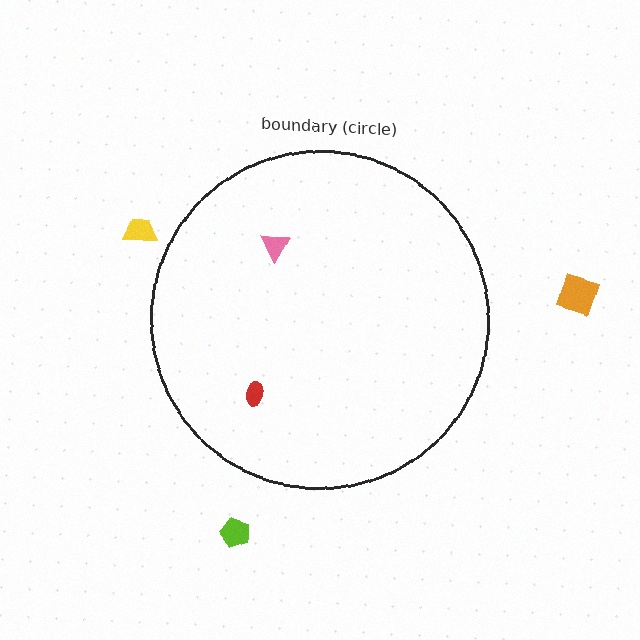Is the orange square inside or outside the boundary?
Outside.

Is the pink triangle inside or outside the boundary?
Inside.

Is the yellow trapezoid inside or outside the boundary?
Outside.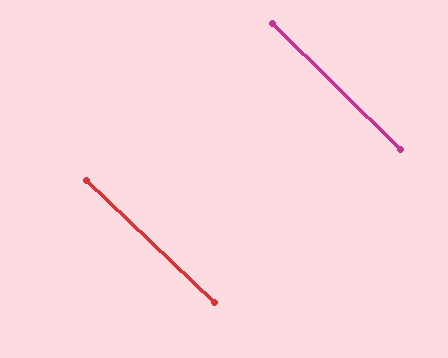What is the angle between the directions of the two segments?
Approximately 1 degree.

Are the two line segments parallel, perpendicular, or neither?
Parallel — their directions differ by only 0.8°.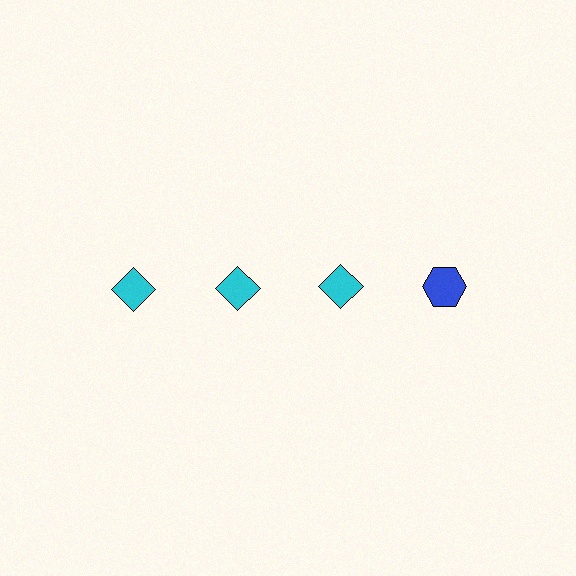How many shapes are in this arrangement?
There are 4 shapes arranged in a grid pattern.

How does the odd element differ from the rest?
It differs in both color (blue instead of cyan) and shape (hexagon instead of diamond).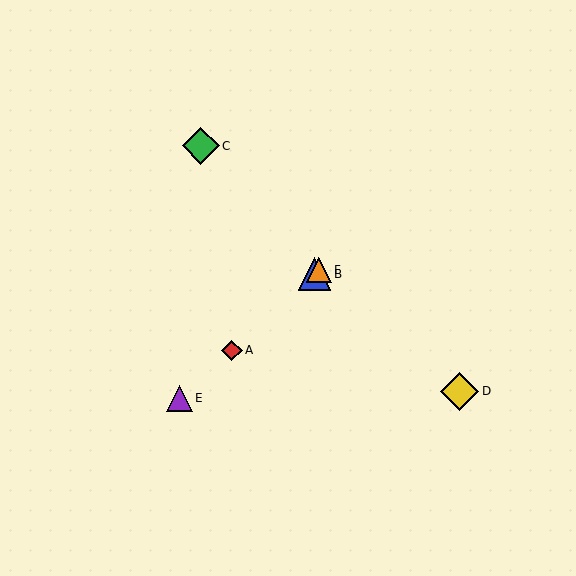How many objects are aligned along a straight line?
4 objects (A, B, E, F) are aligned along a straight line.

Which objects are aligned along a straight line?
Objects A, B, E, F are aligned along a straight line.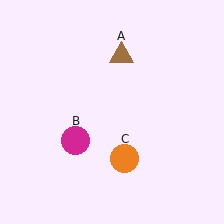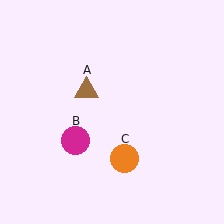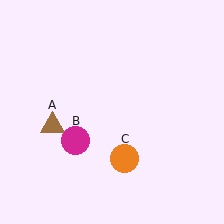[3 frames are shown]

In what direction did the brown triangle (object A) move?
The brown triangle (object A) moved down and to the left.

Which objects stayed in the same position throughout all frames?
Magenta circle (object B) and orange circle (object C) remained stationary.